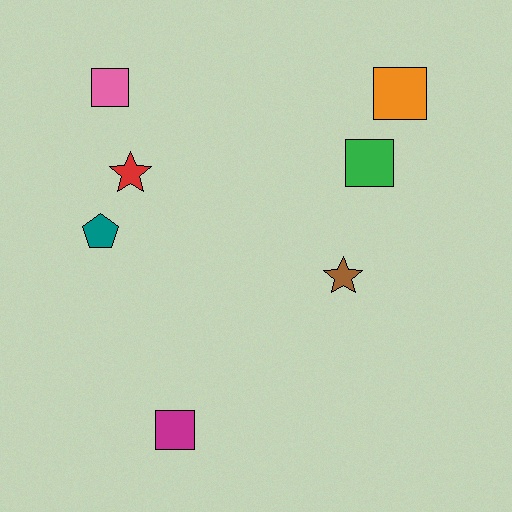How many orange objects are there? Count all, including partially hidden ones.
There is 1 orange object.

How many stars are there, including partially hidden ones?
There are 2 stars.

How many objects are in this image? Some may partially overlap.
There are 7 objects.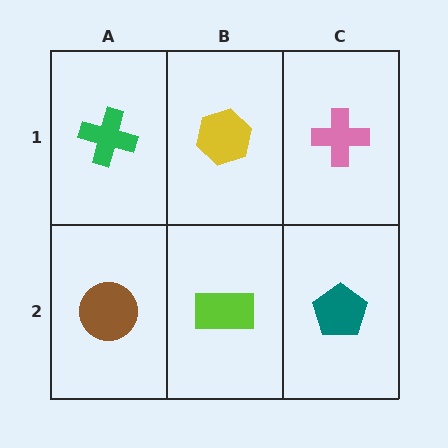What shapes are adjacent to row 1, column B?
A lime rectangle (row 2, column B), a green cross (row 1, column A), a pink cross (row 1, column C).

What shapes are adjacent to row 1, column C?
A teal pentagon (row 2, column C), a yellow hexagon (row 1, column B).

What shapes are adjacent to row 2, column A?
A green cross (row 1, column A), a lime rectangle (row 2, column B).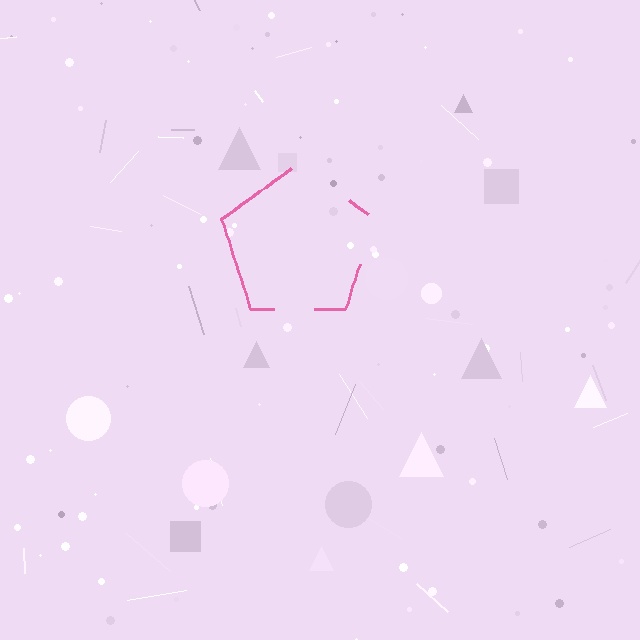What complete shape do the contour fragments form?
The contour fragments form a pentagon.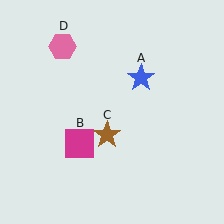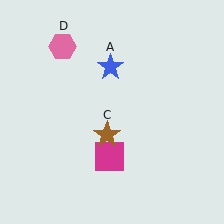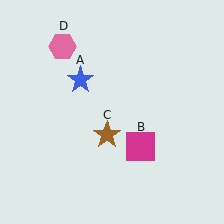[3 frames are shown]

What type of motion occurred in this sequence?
The blue star (object A), magenta square (object B) rotated counterclockwise around the center of the scene.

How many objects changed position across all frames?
2 objects changed position: blue star (object A), magenta square (object B).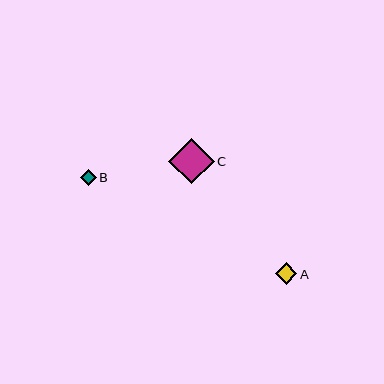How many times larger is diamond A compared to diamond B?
Diamond A is approximately 1.3 times the size of diamond B.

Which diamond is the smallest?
Diamond B is the smallest with a size of approximately 16 pixels.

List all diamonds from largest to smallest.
From largest to smallest: C, A, B.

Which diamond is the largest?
Diamond C is the largest with a size of approximately 46 pixels.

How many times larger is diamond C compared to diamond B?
Diamond C is approximately 2.9 times the size of diamond B.